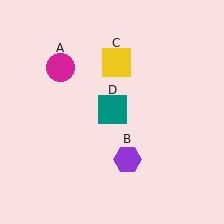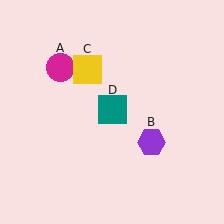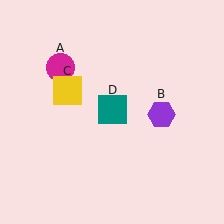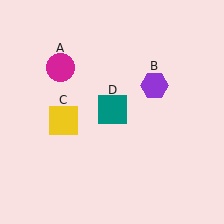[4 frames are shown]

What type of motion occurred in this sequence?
The purple hexagon (object B), yellow square (object C) rotated counterclockwise around the center of the scene.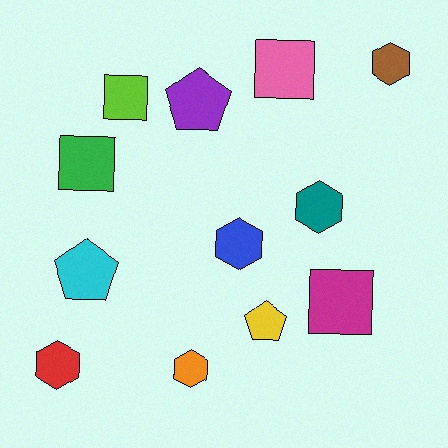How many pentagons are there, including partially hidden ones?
There are 3 pentagons.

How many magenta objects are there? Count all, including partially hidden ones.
There is 1 magenta object.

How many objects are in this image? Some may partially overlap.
There are 12 objects.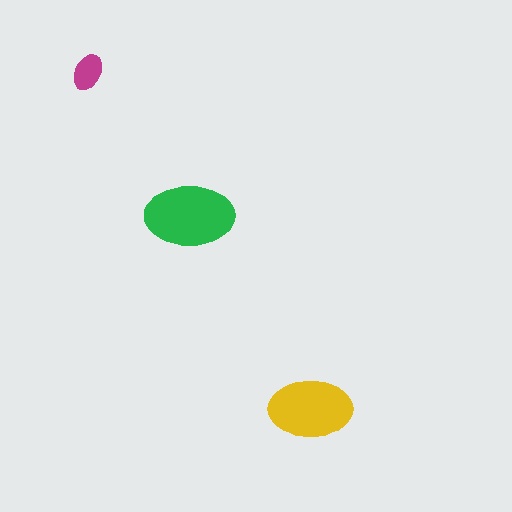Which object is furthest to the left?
The magenta ellipse is leftmost.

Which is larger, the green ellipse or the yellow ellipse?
The green one.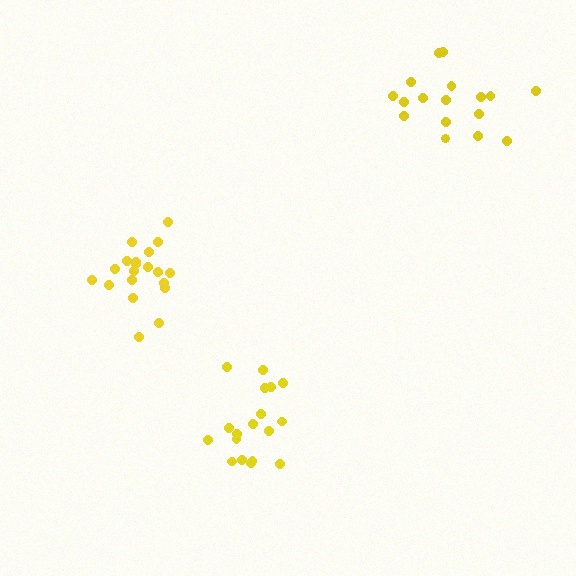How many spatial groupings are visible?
There are 3 spatial groupings.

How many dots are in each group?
Group 1: 20 dots, Group 2: 18 dots, Group 3: 17 dots (55 total).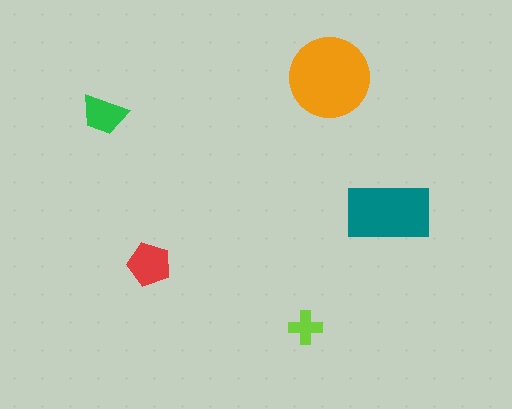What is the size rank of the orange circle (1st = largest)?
1st.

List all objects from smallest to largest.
The lime cross, the green trapezoid, the red pentagon, the teal rectangle, the orange circle.